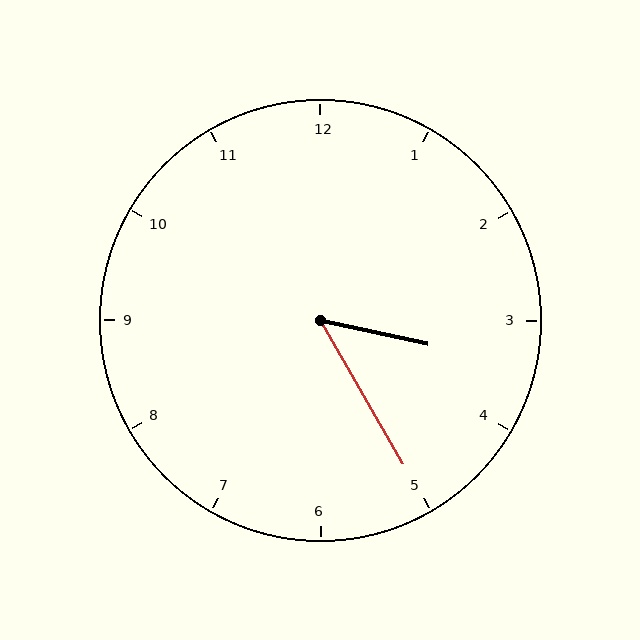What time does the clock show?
3:25.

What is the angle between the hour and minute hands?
Approximately 48 degrees.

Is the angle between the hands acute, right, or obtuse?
It is acute.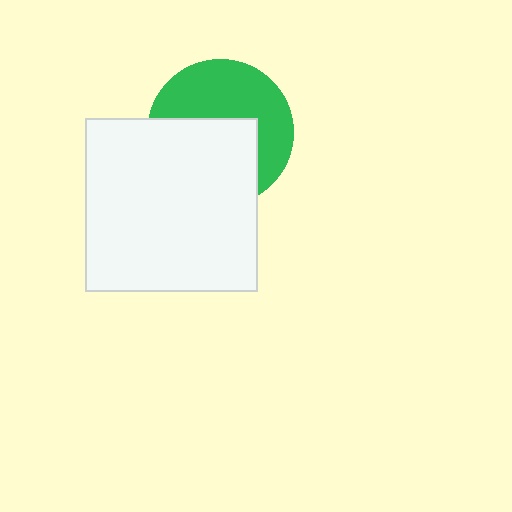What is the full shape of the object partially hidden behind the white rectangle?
The partially hidden object is a green circle.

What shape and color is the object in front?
The object in front is a white rectangle.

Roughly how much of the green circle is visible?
About half of it is visible (roughly 50%).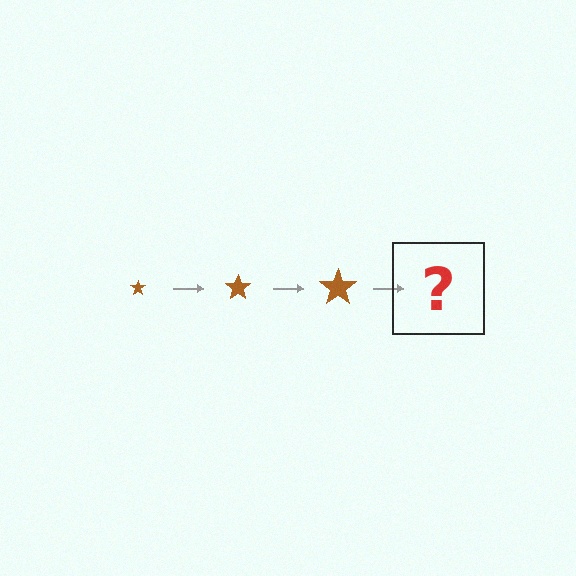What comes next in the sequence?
The next element should be a brown star, larger than the previous one.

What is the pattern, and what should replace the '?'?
The pattern is that the star gets progressively larger each step. The '?' should be a brown star, larger than the previous one.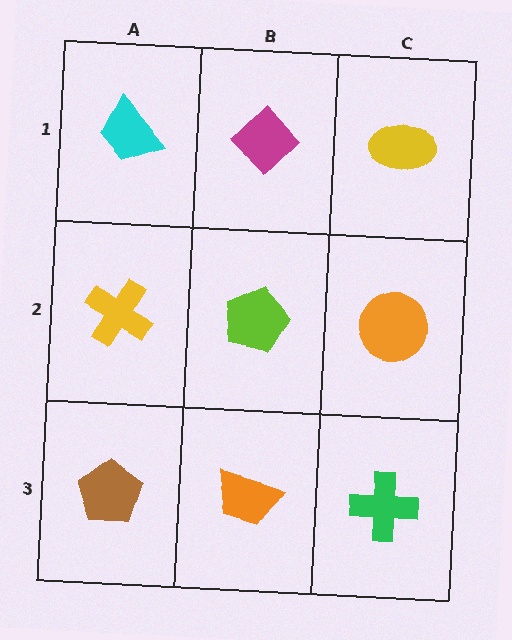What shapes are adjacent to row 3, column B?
A lime pentagon (row 2, column B), a brown pentagon (row 3, column A), a green cross (row 3, column C).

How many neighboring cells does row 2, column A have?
3.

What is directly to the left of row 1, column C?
A magenta diamond.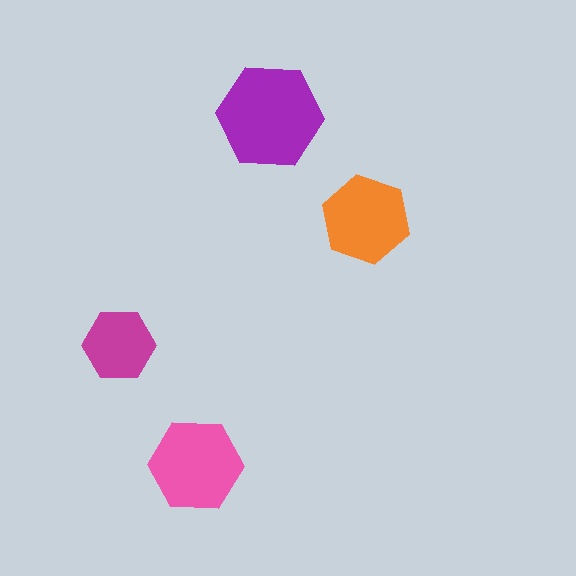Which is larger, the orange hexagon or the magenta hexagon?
The orange one.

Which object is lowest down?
The pink hexagon is bottommost.